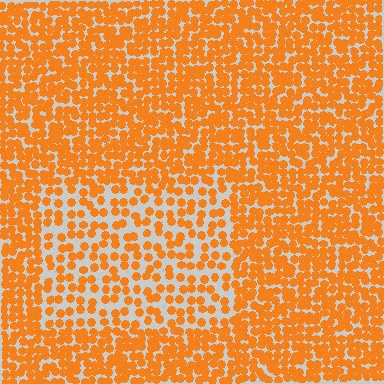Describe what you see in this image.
The image contains small orange elements arranged at two different densities. A rectangle-shaped region is visible where the elements are less densely packed than the surrounding area.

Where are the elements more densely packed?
The elements are more densely packed outside the rectangle boundary.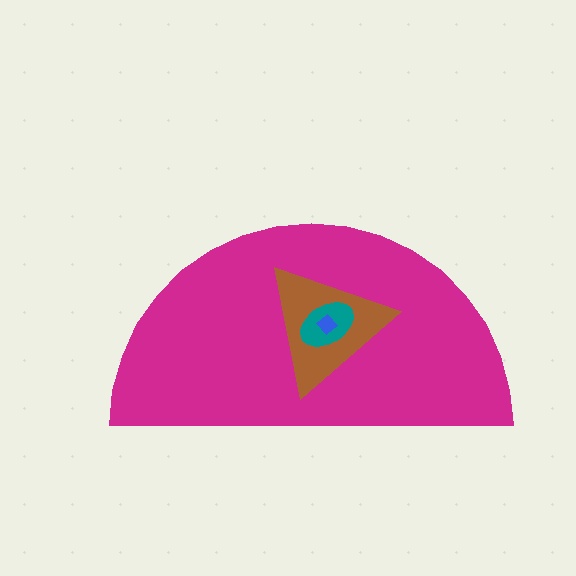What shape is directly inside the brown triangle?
The teal ellipse.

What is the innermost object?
The blue diamond.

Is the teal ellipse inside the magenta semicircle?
Yes.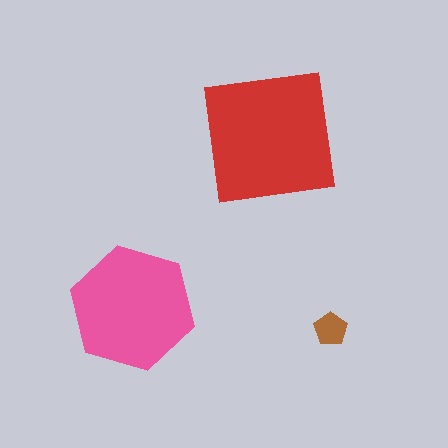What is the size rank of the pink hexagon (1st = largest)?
2nd.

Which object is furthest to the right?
The brown pentagon is rightmost.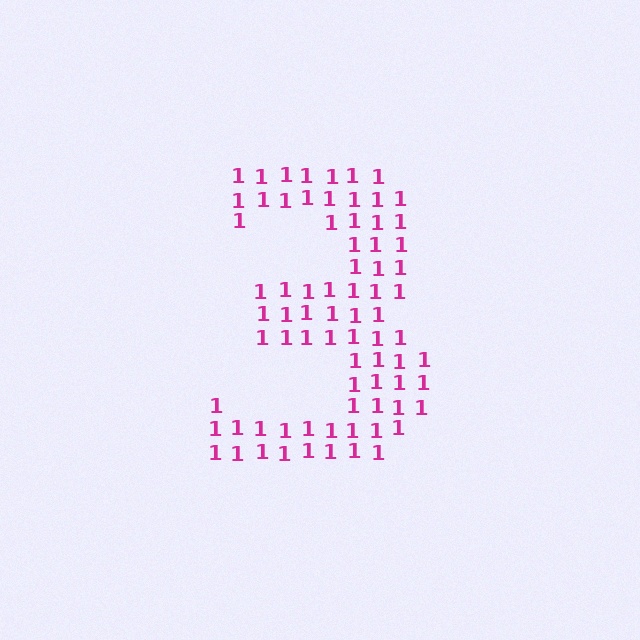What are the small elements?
The small elements are digit 1's.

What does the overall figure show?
The overall figure shows the digit 3.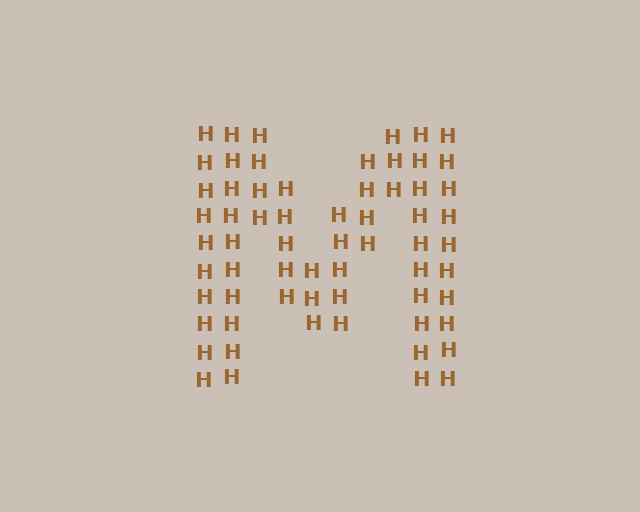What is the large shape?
The large shape is the letter M.